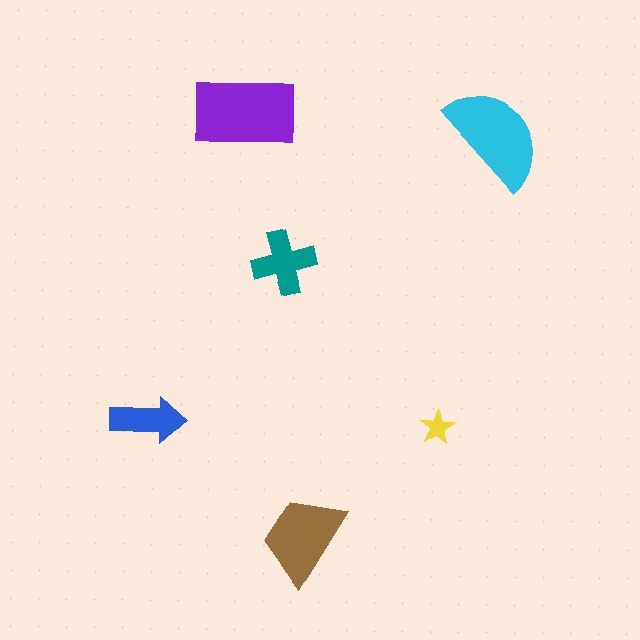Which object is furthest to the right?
The cyan semicircle is rightmost.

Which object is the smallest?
The yellow star.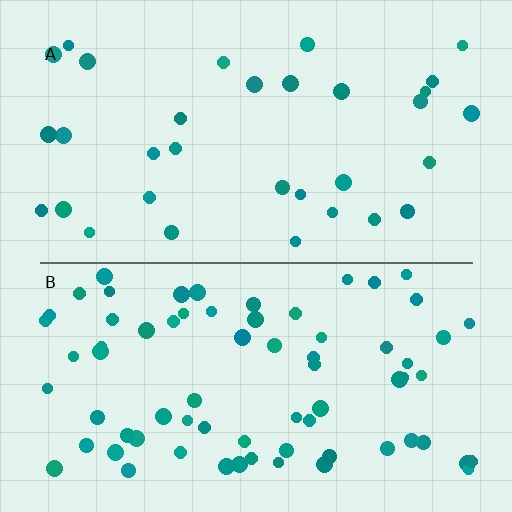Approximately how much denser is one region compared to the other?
Approximately 2.2× — region B over region A.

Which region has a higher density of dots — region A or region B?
B (the bottom).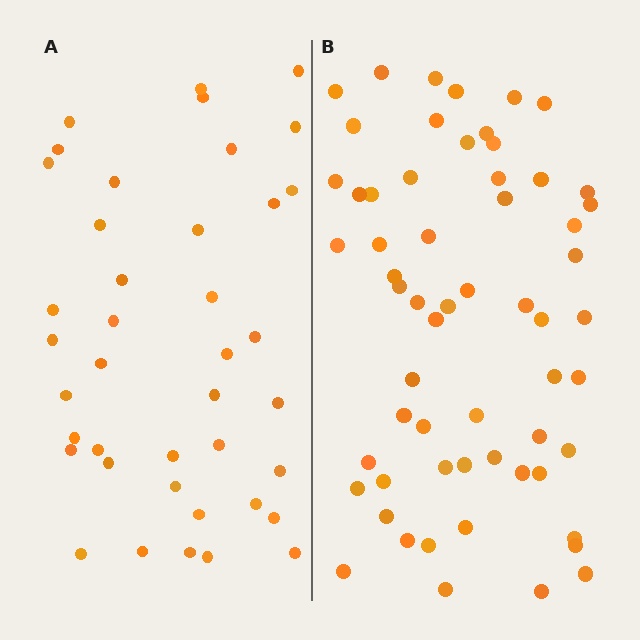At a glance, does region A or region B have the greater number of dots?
Region B (the right region) has more dots.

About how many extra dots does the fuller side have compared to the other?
Region B has approximately 20 more dots than region A.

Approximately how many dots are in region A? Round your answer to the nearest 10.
About 40 dots.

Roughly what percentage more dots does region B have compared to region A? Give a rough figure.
About 50% more.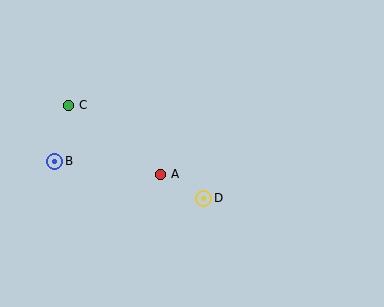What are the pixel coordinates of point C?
Point C is at (69, 105).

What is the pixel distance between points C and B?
The distance between C and B is 58 pixels.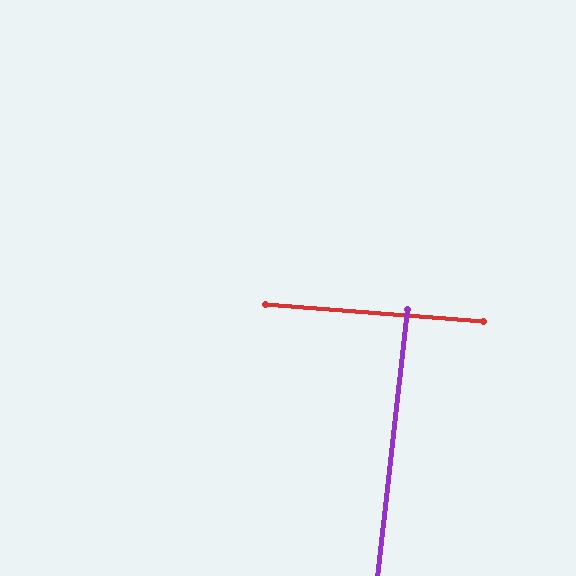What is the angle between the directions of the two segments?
Approximately 88 degrees.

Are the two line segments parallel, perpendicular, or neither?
Perpendicular — they meet at approximately 88°.